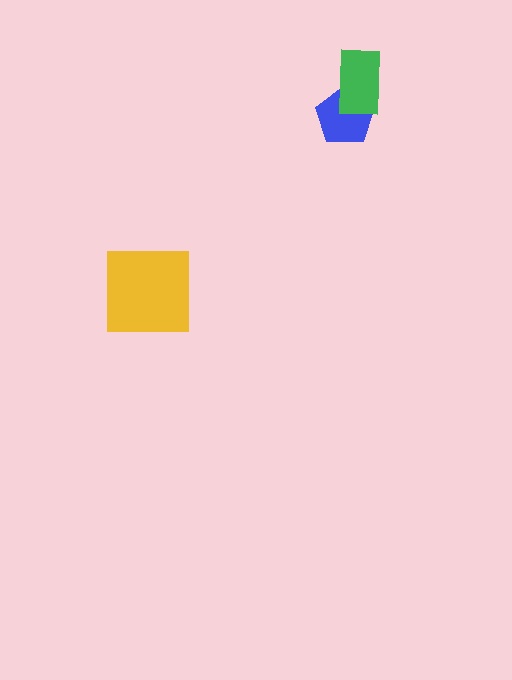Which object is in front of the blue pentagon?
The green rectangle is in front of the blue pentagon.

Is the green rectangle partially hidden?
No, no other shape covers it.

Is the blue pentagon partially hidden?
Yes, it is partially covered by another shape.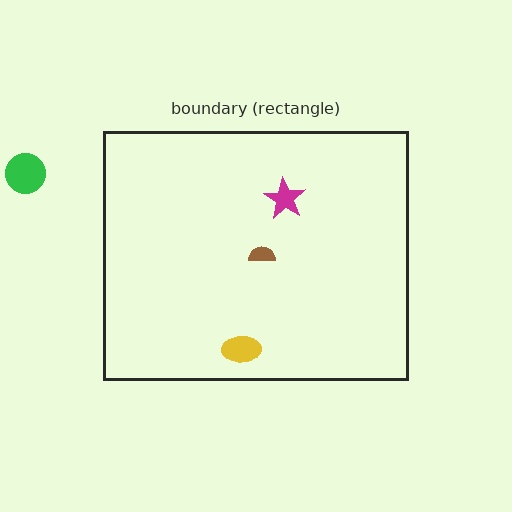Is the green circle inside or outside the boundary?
Outside.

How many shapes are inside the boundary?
3 inside, 1 outside.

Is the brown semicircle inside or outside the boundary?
Inside.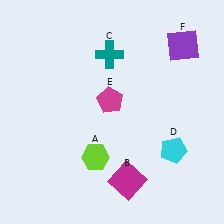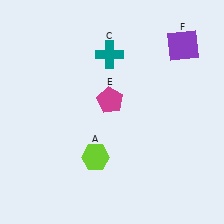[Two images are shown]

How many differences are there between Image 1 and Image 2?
There are 2 differences between the two images.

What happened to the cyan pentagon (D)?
The cyan pentagon (D) was removed in Image 2. It was in the bottom-right area of Image 1.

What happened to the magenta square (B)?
The magenta square (B) was removed in Image 2. It was in the bottom-right area of Image 1.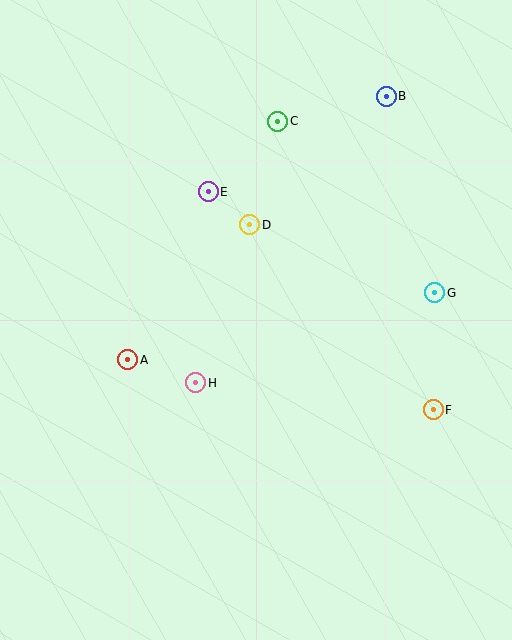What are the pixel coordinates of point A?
Point A is at (128, 360).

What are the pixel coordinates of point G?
Point G is at (435, 293).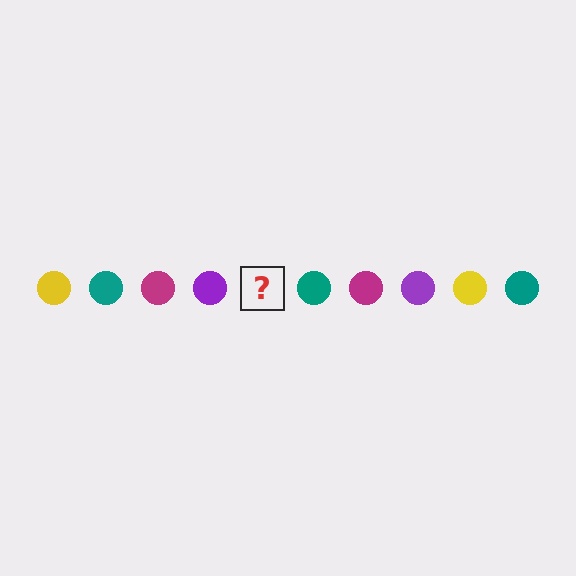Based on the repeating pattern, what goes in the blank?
The blank should be a yellow circle.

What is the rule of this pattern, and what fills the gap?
The rule is that the pattern cycles through yellow, teal, magenta, purple circles. The gap should be filled with a yellow circle.